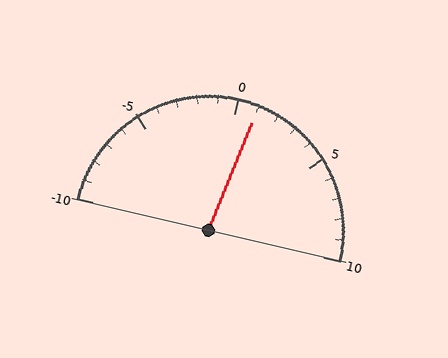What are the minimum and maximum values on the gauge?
The gauge ranges from -10 to 10.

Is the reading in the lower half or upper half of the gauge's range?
The reading is in the upper half of the range (-10 to 10).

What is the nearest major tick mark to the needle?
The nearest major tick mark is 0.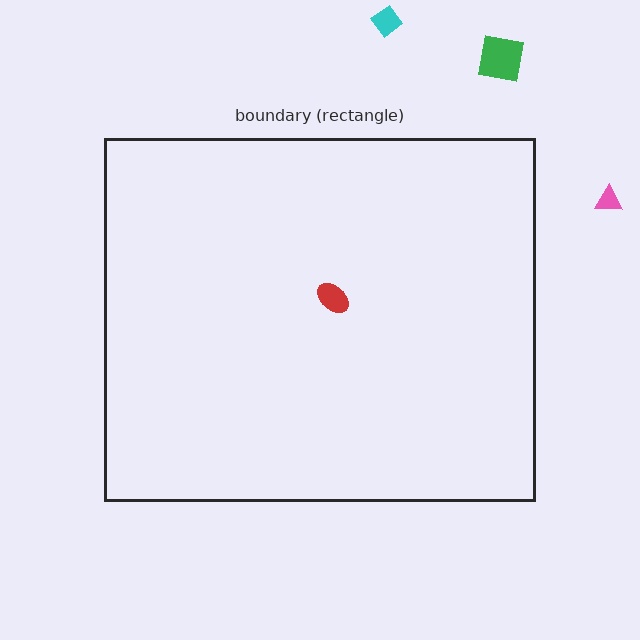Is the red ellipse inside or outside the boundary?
Inside.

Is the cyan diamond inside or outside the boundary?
Outside.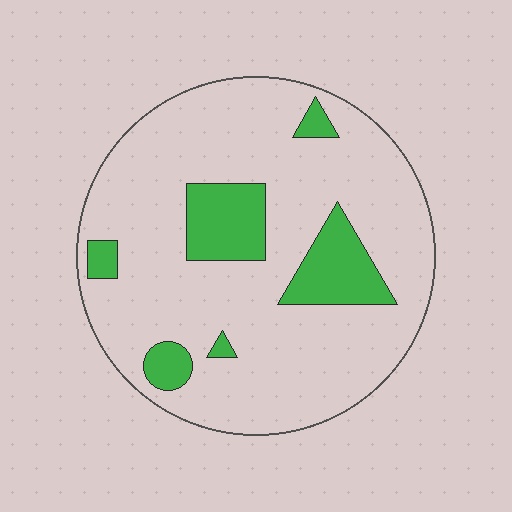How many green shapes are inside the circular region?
6.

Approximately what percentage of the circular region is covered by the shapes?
Approximately 15%.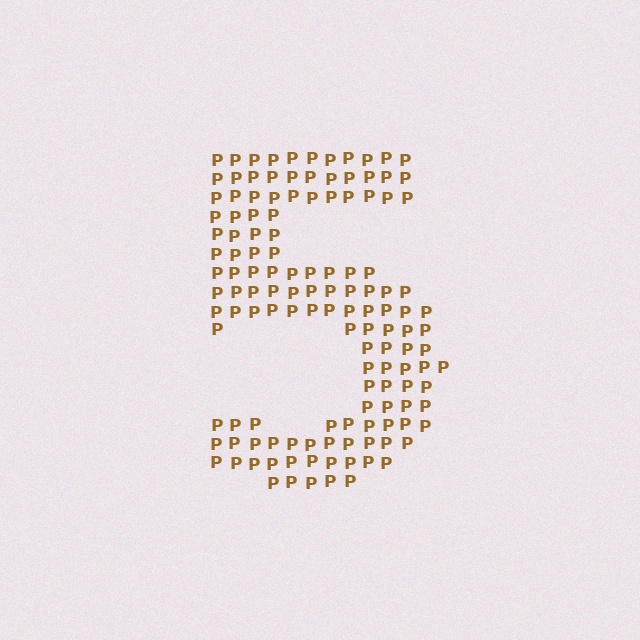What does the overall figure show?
The overall figure shows the digit 5.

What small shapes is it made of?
It is made of small letter P's.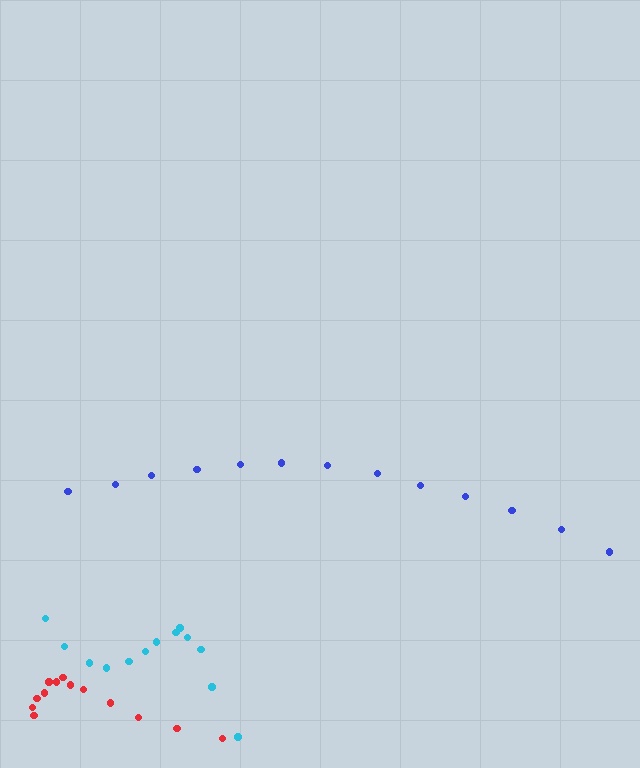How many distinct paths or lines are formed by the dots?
There are 3 distinct paths.